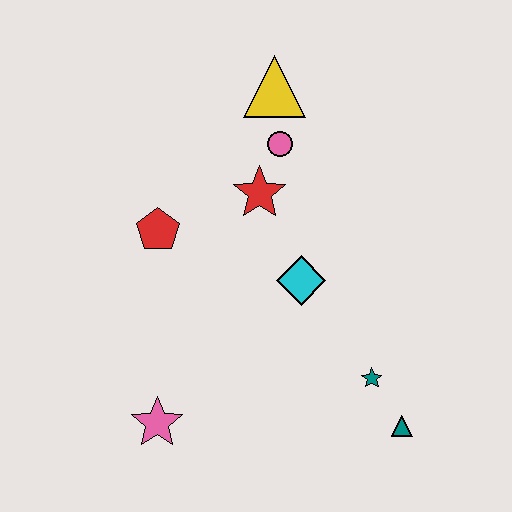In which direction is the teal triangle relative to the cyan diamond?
The teal triangle is below the cyan diamond.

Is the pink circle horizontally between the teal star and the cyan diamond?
No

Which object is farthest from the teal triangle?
The yellow triangle is farthest from the teal triangle.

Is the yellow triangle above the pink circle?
Yes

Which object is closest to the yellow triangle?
The pink circle is closest to the yellow triangle.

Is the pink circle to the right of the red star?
Yes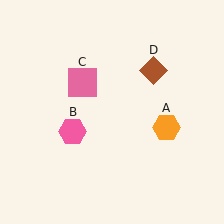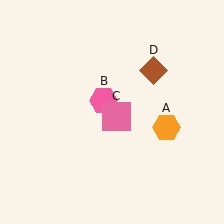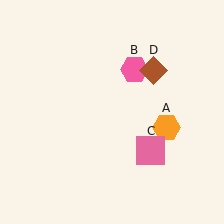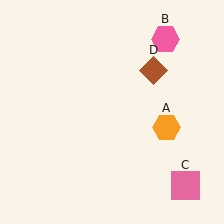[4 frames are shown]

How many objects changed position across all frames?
2 objects changed position: pink hexagon (object B), pink square (object C).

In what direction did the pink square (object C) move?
The pink square (object C) moved down and to the right.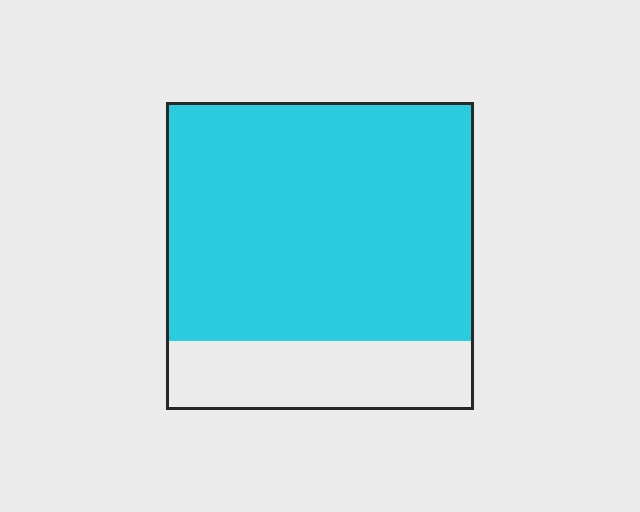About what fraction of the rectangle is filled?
About four fifths (4/5).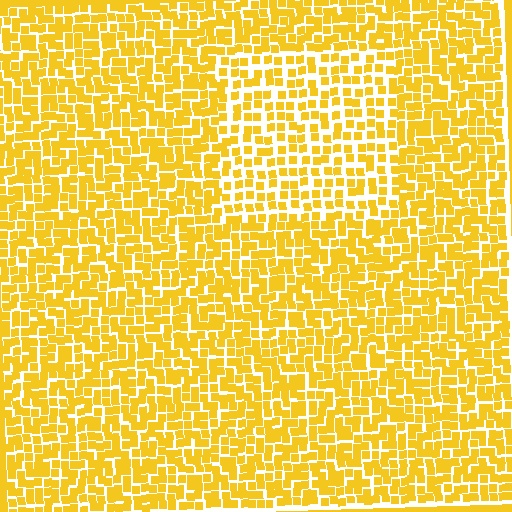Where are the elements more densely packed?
The elements are more densely packed outside the rectangle boundary.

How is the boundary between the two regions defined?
The boundary is defined by a change in element density (approximately 1.6x ratio). All elements are the same color, size, and shape.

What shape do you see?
I see a rectangle.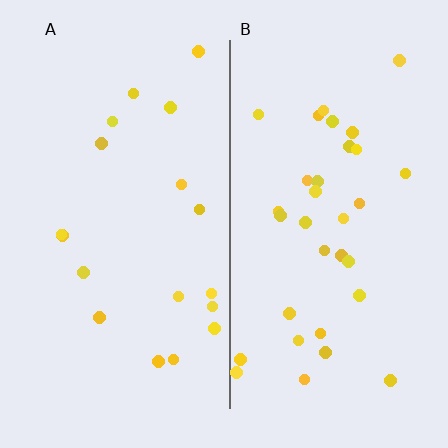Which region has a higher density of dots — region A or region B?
B (the right).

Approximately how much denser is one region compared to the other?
Approximately 1.8× — region B over region A.